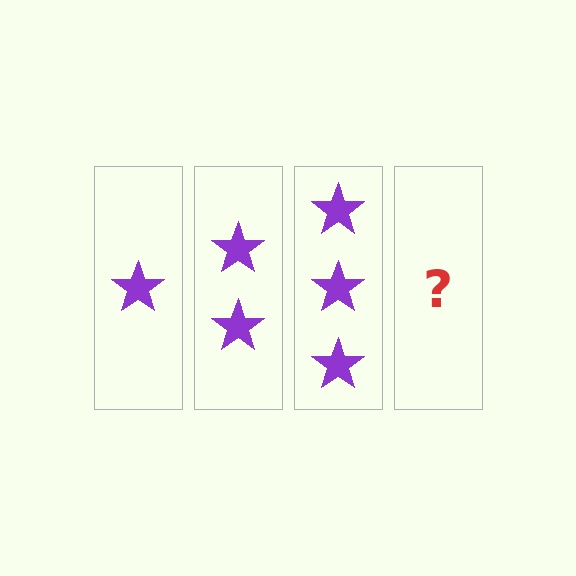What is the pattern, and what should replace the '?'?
The pattern is that each step adds one more star. The '?' should be 4 stars.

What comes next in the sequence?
The next element should be 4 stars.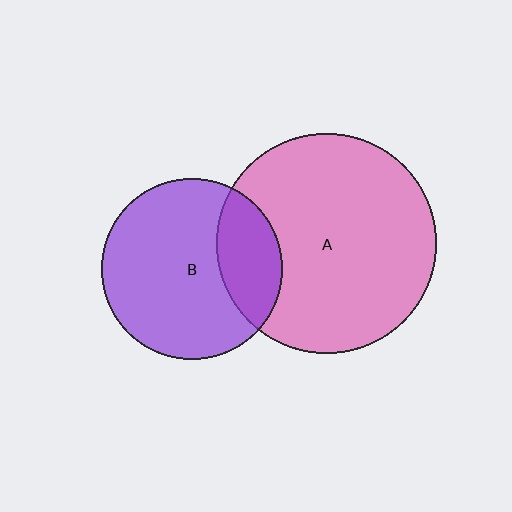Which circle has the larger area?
Circle A (pink).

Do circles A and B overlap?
Yes.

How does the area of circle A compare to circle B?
Approximately 1.5 times.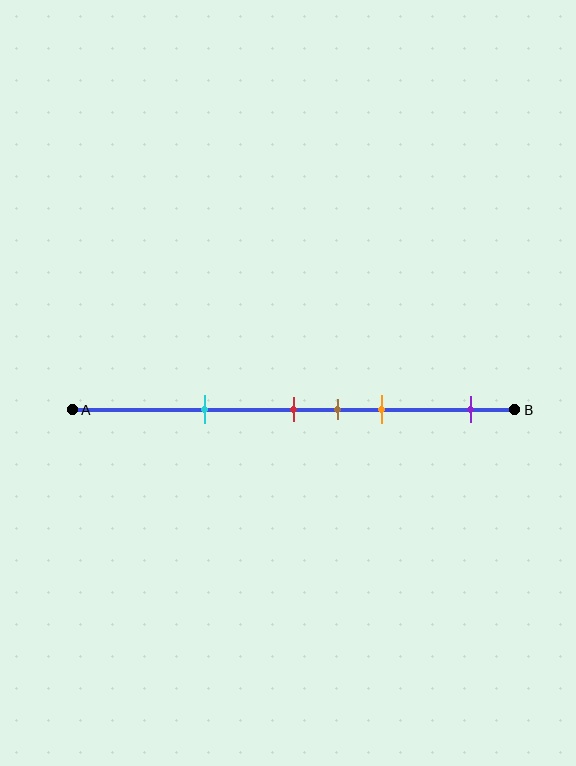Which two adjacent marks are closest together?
The red and brown marks are the closest adjacent pair.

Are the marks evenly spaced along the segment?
No, the marks are not evenly spaced.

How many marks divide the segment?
There are 5 marks dividing the segment.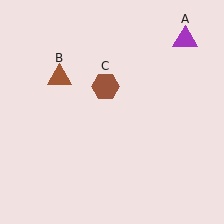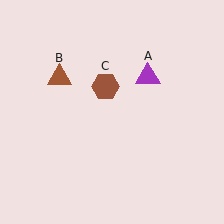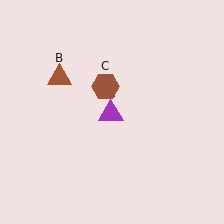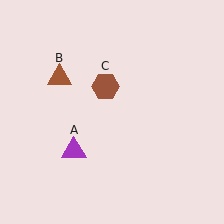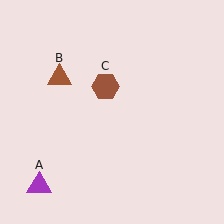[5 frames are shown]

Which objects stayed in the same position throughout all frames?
Brown triangle (object B) and brown hexagon (object C) remained stationary.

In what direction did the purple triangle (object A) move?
The purple triangle (object A) moved down and to the left.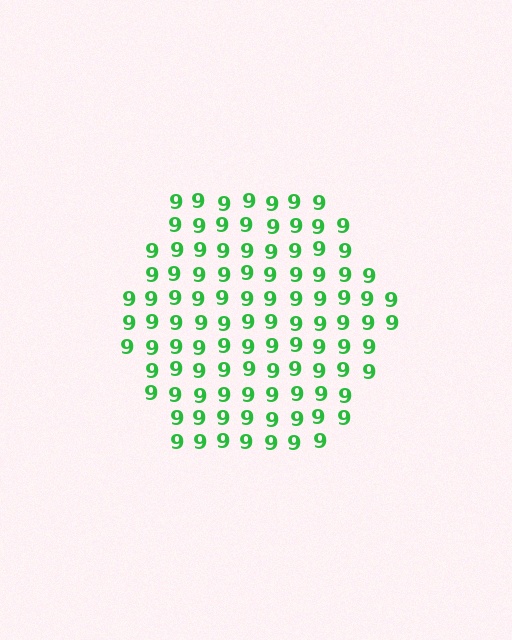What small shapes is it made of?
It is made of small digit 9's.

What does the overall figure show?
The overall figure shows a hexagon.